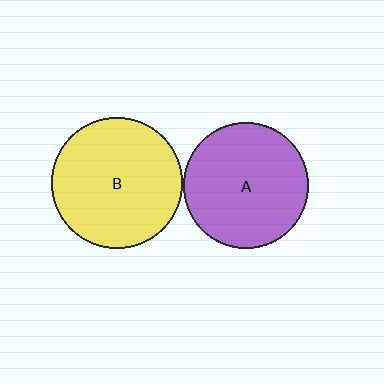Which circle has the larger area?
Circle B (yellow).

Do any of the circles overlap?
No, none of the circles overlap.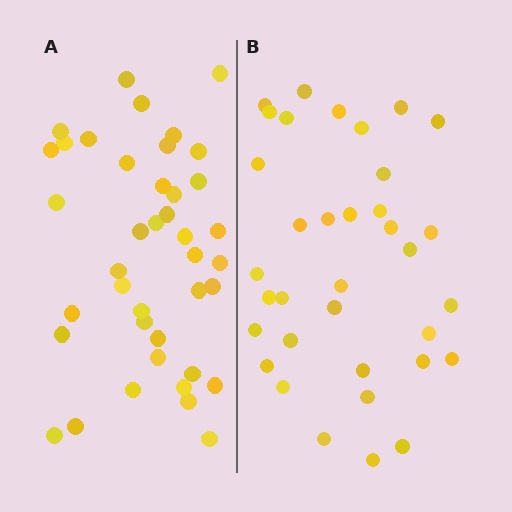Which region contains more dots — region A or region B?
Region A (the left region) has more dots.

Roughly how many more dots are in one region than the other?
Region A has about 5 more dots than region B.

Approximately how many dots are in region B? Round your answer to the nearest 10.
About 40 dots. (The exact count is 35, which rounds to 40.)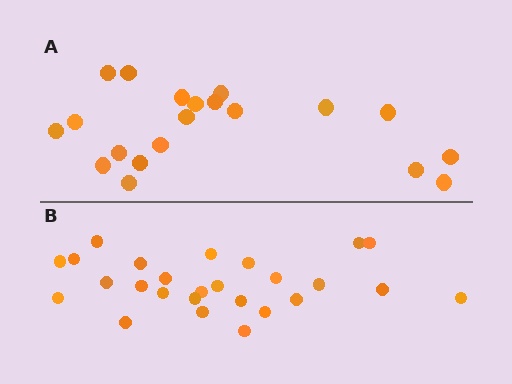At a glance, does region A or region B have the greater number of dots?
Region B (the bottom region) has more dots.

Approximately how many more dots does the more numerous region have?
Region B has about 6 more dots than region A.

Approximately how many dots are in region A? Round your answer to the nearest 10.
About 20 dots.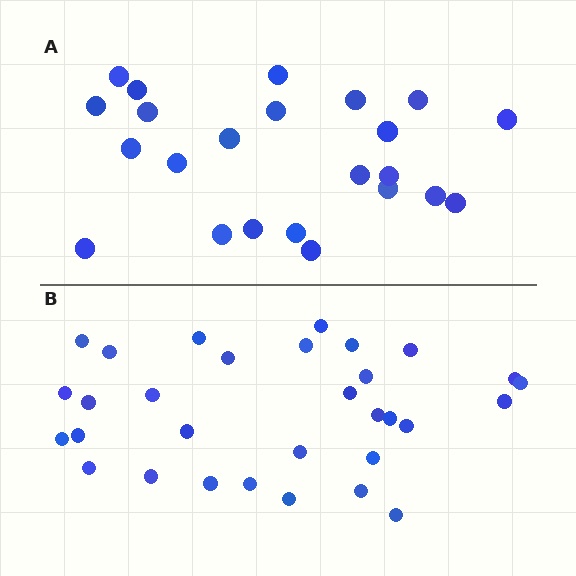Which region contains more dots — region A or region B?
Region B (the bottom region) has more dots.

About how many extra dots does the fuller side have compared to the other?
Region B has roughly 8 or so more dots than region A.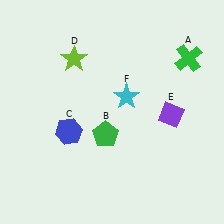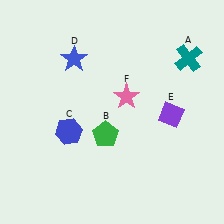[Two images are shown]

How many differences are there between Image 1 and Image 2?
There are 3 differences between the two images.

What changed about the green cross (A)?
In Image 1, A is green. In Image 2, it changed to teal.